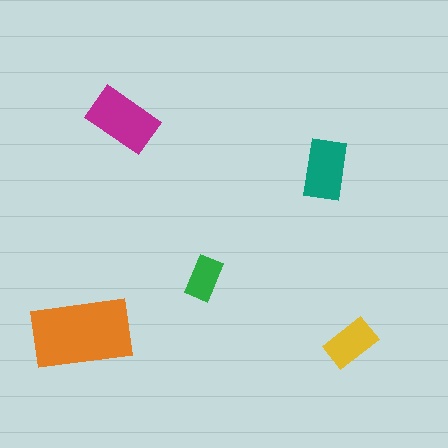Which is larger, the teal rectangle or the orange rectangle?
The orange one.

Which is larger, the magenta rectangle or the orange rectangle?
The orange one.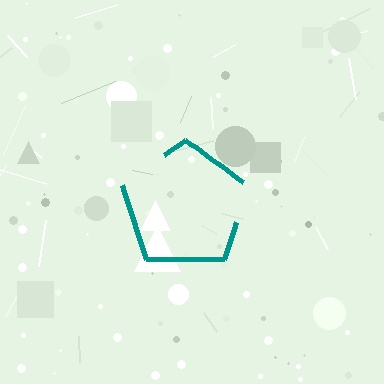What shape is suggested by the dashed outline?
The dashed outline suggests a pentagon.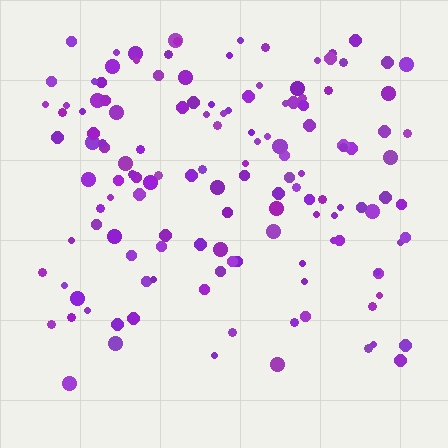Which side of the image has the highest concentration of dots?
The top.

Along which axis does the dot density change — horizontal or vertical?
Vertical.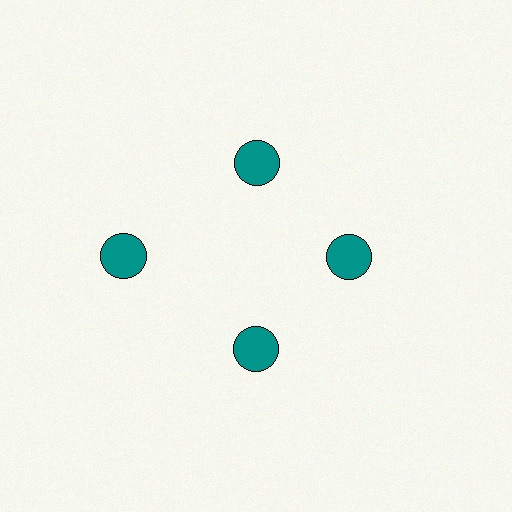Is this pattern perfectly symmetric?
No. The 4 teal circles are arranged in a ring, but one element near the 9 o'clock position is pushed outward from the center, breaking the 4-fold rotational symmetry.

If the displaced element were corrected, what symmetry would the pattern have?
It would have 4-fold rotational symmetry — the pattern would map onto itself every 90 degrees.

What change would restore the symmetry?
The symmetry would be restored by moving it inward, back onto the ring so that all 4 circles sit at equal angles and equal distance from the center.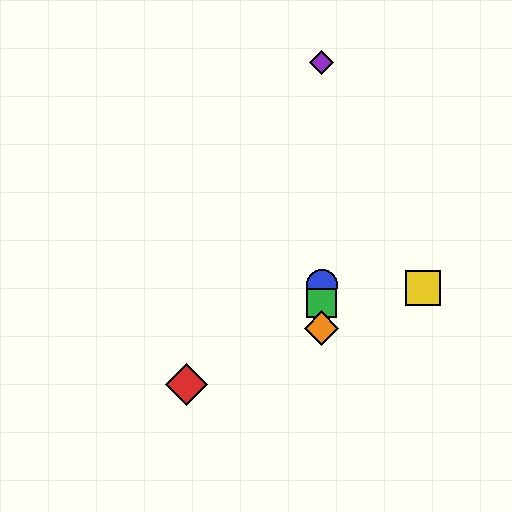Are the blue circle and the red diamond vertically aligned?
No, the blue circle is at x≈322 and the red diamond is at x≈186.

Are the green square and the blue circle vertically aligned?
Yes, both are at x≈322.